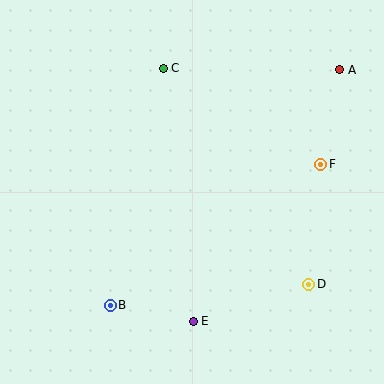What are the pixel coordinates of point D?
Point D is at (309, 284).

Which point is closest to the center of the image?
Point C at (163, 68) is closest to the center.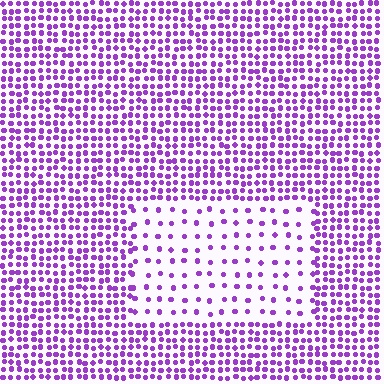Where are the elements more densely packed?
The elements are more densely packed outside the rectangle boundary.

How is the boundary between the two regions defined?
The boundary is defined by a change in element density (approximately 2.9x ratio). All elements are the same color, size, and shape.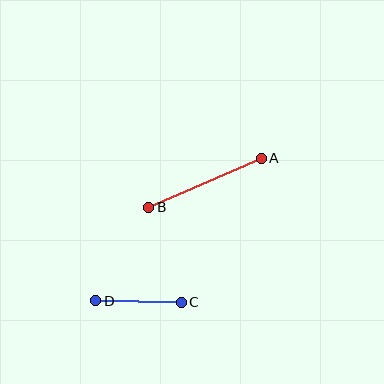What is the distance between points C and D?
The distance is approximately 85 pixels.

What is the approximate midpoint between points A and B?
The midpoint is at approximately (205, 183) pixels.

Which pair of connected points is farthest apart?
Points A and B are farthest apart.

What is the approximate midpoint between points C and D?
The midpoint is at approximately (139, 301) pixels.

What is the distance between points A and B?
The distance is approximately 123 pixels.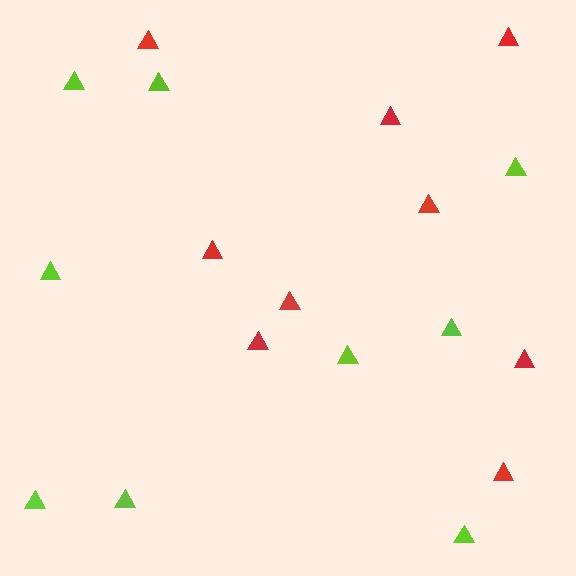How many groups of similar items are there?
There are 2 groups: one group of lime triangles (9) and one group of red triangles (9).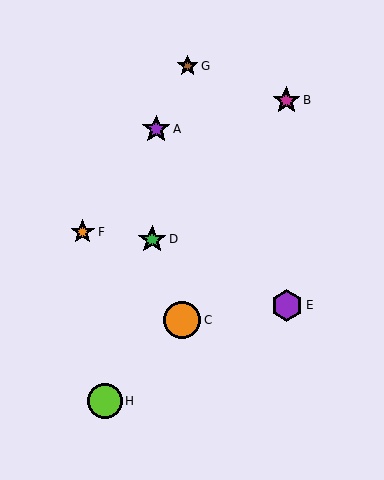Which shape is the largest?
The orange circle (labeled C) is the largest.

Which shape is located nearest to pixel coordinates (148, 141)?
The purple star (labeled A) at (156, 129) is nearest to that location.